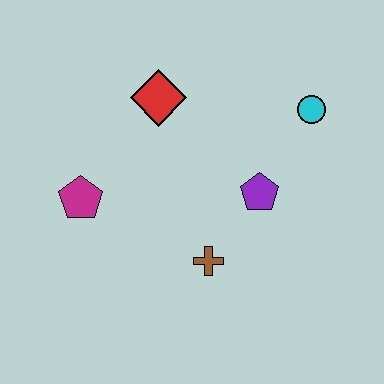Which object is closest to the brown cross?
The purple pentagon is closest to the brown cross.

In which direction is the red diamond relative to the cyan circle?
The red diamond is to the left of the cyan circle.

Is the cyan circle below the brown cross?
No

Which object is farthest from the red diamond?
The brown cross is farthest from the red diamond.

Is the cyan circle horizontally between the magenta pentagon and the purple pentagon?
No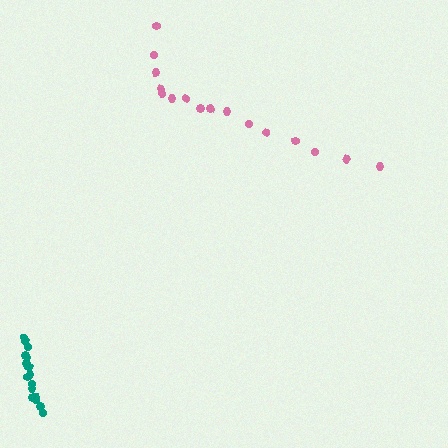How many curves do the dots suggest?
There are 2 distinct paths.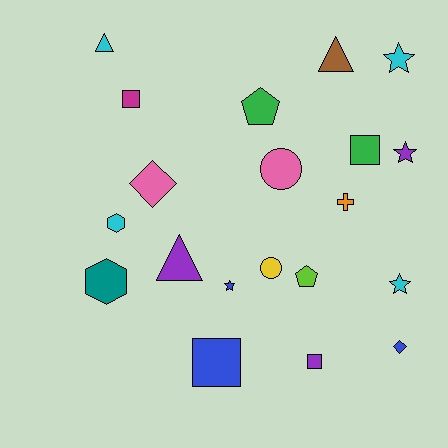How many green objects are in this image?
There are 2 green objects.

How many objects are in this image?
There are 20 objects.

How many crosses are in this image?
There is 1 cross.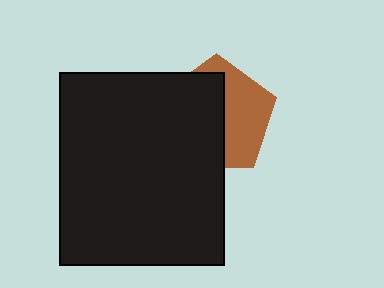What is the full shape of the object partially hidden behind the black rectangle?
The partially hidden object is a brown pentagon.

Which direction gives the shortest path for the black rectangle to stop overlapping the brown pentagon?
Moving left gives the shortest separation.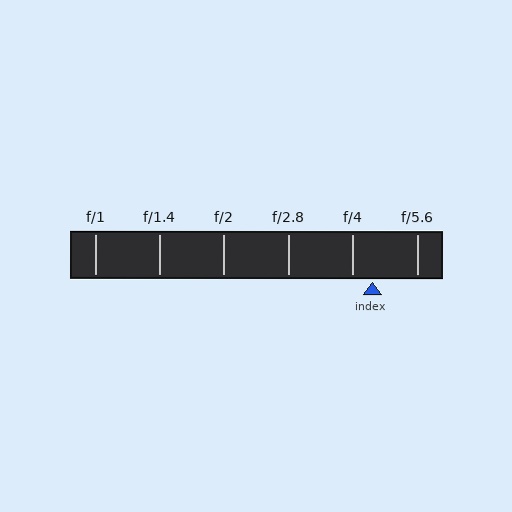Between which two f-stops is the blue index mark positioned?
The index mark is between f/4 and f/5.6.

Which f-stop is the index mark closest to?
The index mark is closest to f/4.